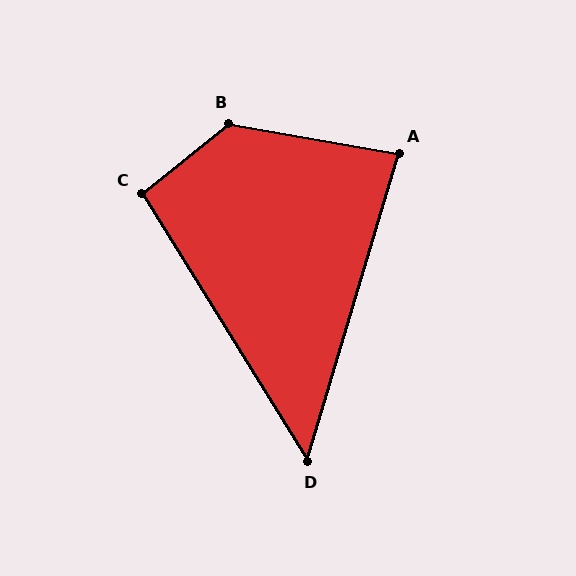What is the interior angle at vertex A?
Approximately 83 degrees (acute).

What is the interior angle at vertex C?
Approximately 97 degrees (obtuse).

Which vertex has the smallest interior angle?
D, at approximately 48 degrees.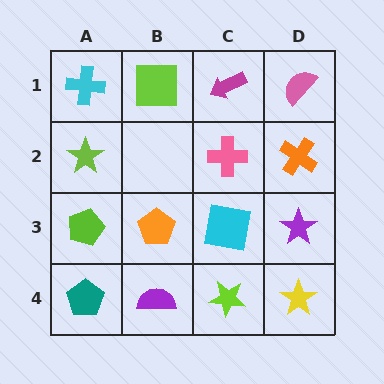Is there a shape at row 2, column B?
No, that cell is empty.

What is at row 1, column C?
A magenta arrow.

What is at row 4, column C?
A lime star.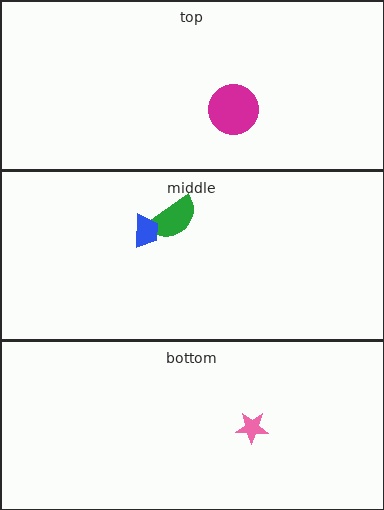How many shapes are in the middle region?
2.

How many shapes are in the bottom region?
1.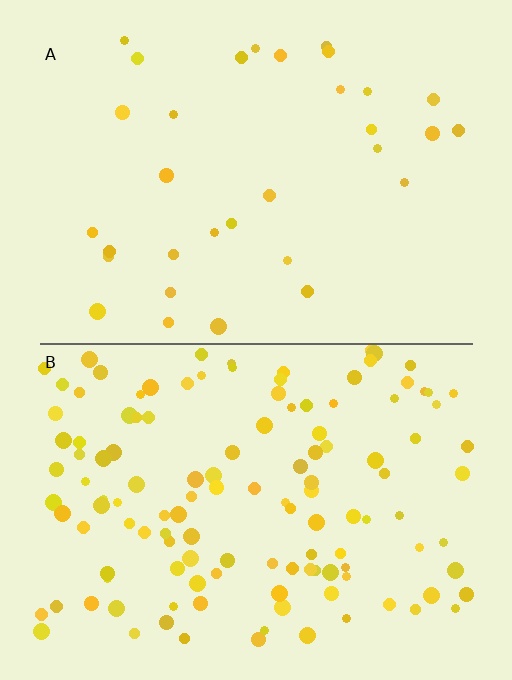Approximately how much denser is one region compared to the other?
Approximately 3.9× — region B over region A.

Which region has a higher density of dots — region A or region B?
B (the bottom).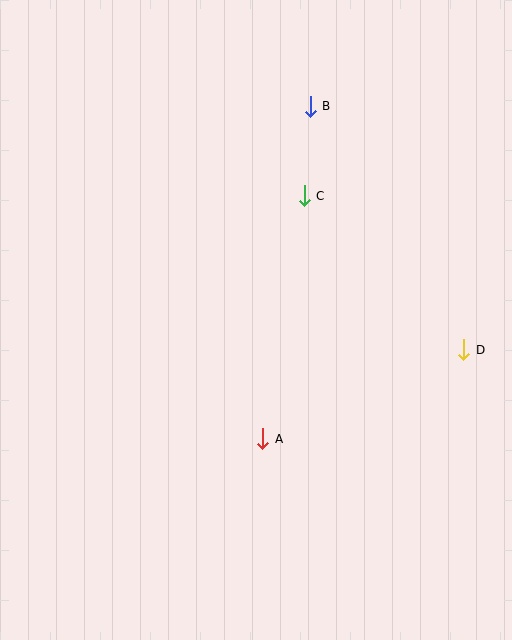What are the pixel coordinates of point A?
Point A is at (263, 439).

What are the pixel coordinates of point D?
Point D is at (464, 350).